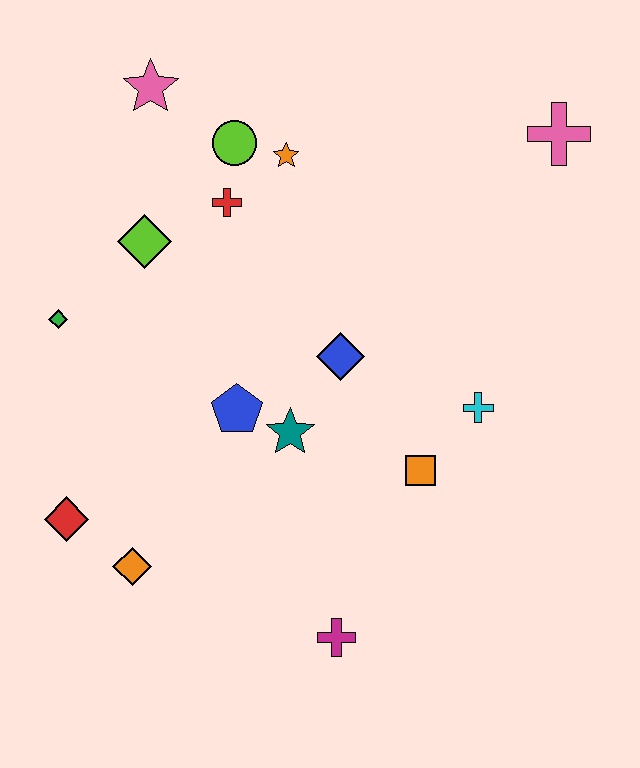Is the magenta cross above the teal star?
No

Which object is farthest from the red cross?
The magenta cross is farthest from the red cross.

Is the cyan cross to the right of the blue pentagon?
Yes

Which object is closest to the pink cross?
The orange star is closest to the pink cross.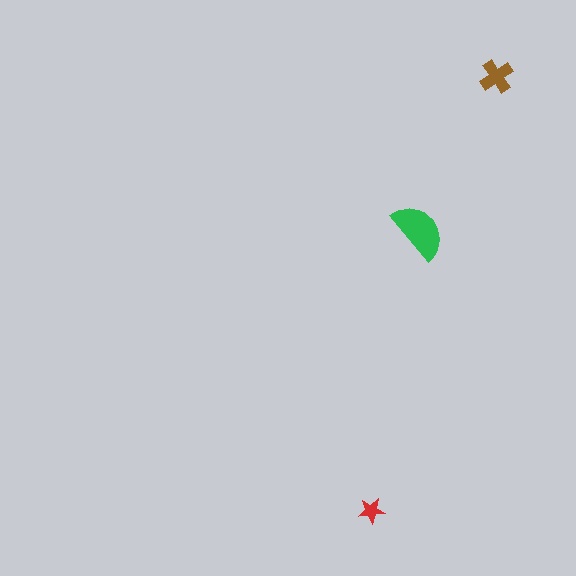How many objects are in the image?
There are 3 objects in the image.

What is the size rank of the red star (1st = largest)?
3rd.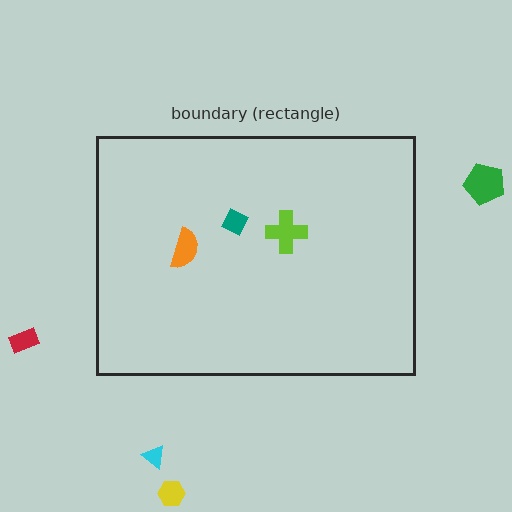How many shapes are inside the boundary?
3 inside, 4 outside.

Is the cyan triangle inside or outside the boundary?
Outside.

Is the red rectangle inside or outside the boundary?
Outside.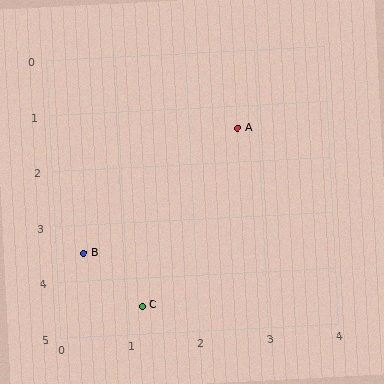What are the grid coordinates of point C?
Point C is at approximately (1.2, 4.5).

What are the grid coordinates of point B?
Point B is at approximately (0.4, 3.5).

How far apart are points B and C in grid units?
Points B and C are about 1.3 grid units apart.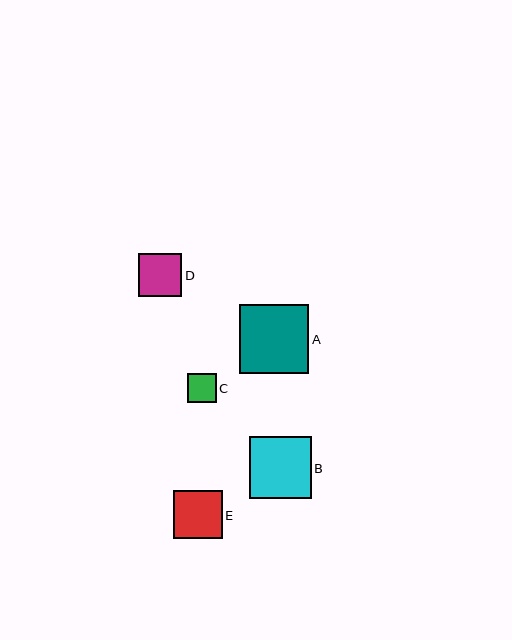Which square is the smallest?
Square C is the smallest with a size of approximately 28 pixels.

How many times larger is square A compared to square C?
Square A is approximately 2.5 times the size of square C.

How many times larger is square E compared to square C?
Square E is approximately 1.7 times the size of square C.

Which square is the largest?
Square A is the largest with a size of approximately 70 pixels.